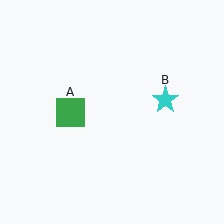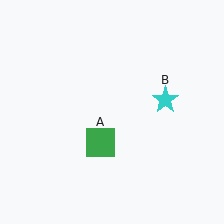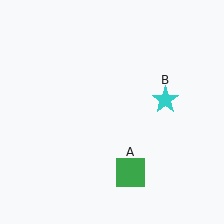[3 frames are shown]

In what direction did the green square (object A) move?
The green square (object A) moved down and to the right.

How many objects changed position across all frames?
1 object changed position: green square (object A).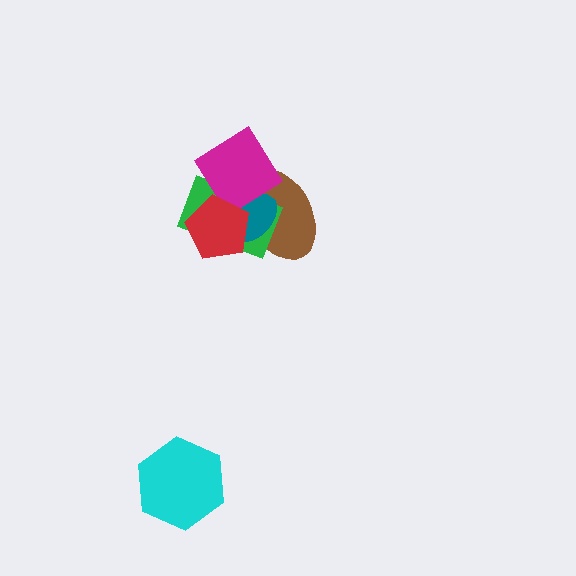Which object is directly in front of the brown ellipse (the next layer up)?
The green rectangle is directly in front of the brown ellipse.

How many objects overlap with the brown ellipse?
4 objects overlap with the brown ellipse.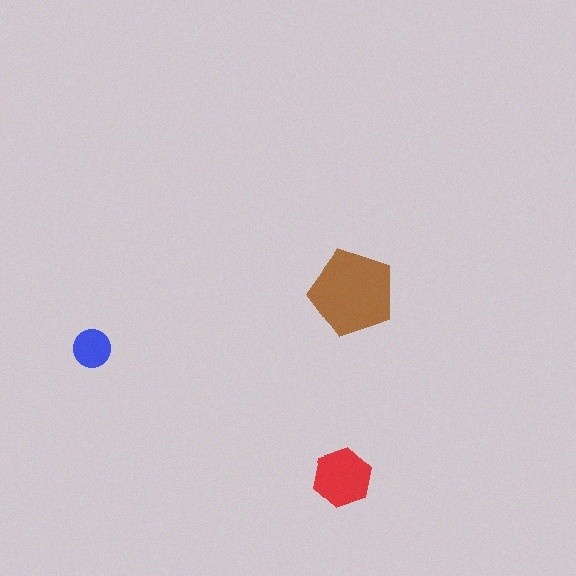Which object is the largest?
The brown pentagon.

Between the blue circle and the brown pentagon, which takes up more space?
The brown pentagon.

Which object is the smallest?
The blue circle.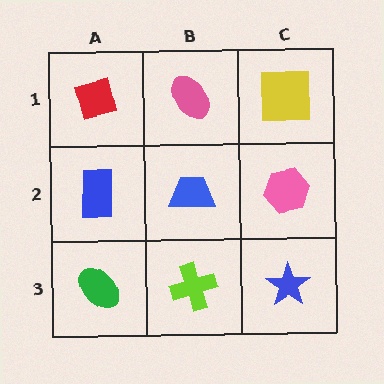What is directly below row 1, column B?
A blue trapezoid.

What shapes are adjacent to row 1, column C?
A pink hexagon (row 2, column C), a pink ellipse (row 1, column B).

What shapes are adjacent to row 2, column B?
A pink ellipse (row 1, column B), a lime cross (row 3, column B), a blue rectangle (row 2, column A), a pink hexagon (row 2, column C).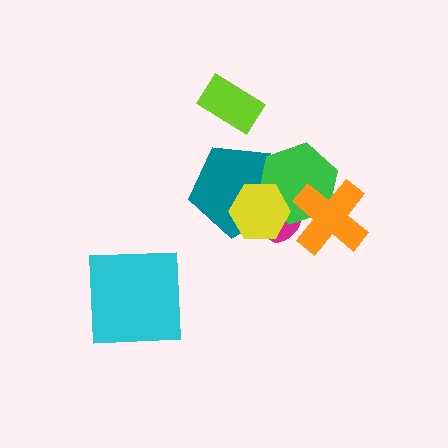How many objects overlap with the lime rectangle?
0 objects overlap with the lime rectangle.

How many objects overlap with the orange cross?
2 objects overlap with the orange cross.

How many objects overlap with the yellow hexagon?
3 objects overlap with the yellow hexagon.